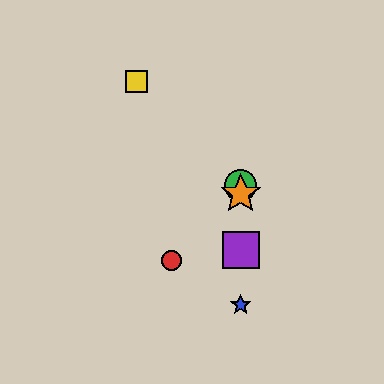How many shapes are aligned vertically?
4 shapes (the blue star, the green circle, the purple square, the orange star) are aligned vertically.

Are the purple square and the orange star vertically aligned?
Yes, both are at x≈241.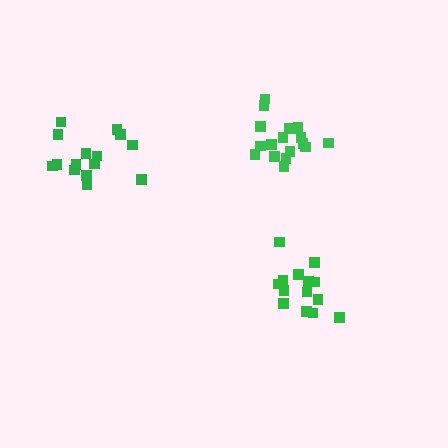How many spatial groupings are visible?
There are 3 spatial groupings.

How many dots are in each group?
Group 1: 14 dots, Group 2: 15 dots, Group 3: 18 dots (47 total).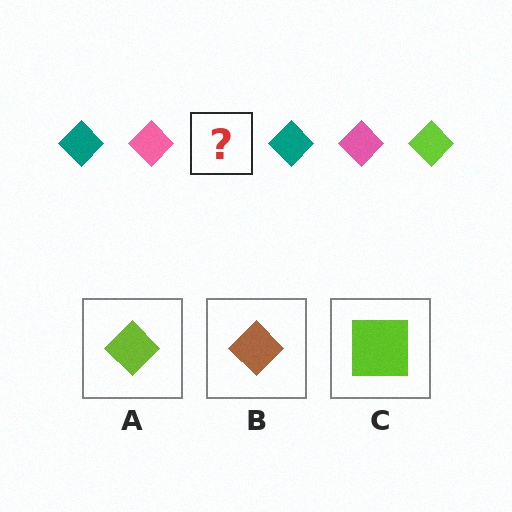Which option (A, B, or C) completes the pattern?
A.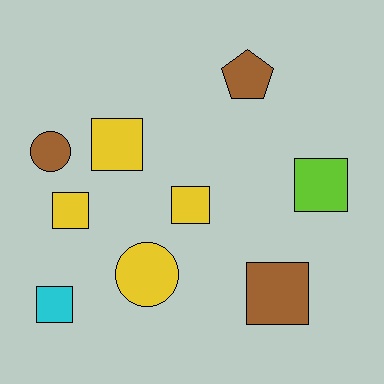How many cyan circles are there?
There are no cyan circles.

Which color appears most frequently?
Yellow, with 4 objects.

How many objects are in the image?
There are 9 objects.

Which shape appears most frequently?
Square, with 6 objects.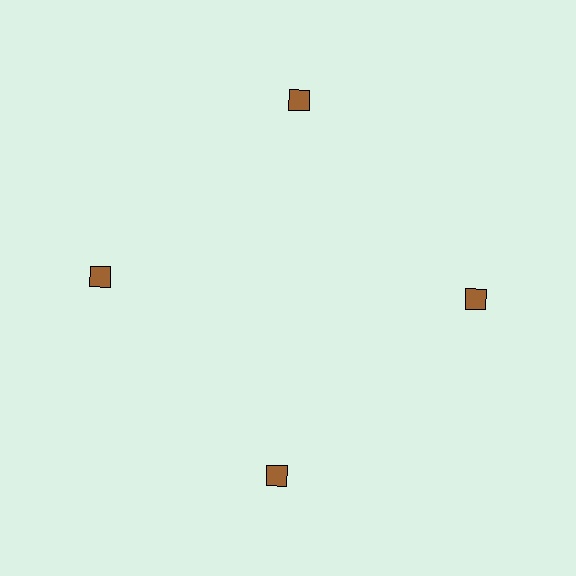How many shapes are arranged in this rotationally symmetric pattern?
There are 4 shapes, arranged in 4 groups of 1.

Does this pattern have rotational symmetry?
Yes, this pattern has 4-fold rotational symmetry. It looks the same after rotating 90 degrees around the center.